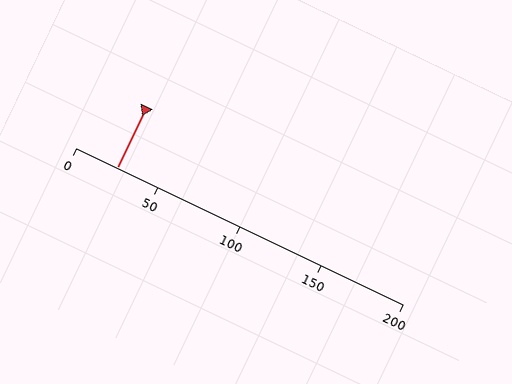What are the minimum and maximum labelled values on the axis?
The axis runs from 0 to 200.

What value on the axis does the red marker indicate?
The marker indicates approximately 25.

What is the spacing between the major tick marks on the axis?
The major ticks are spaced 50 apart.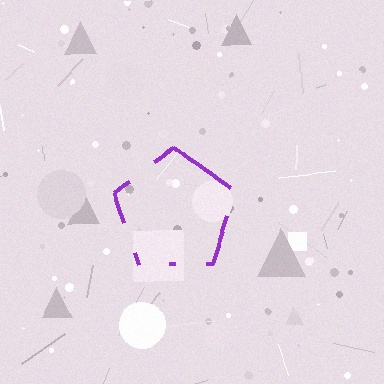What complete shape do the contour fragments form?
The contour fragments form a pentagon.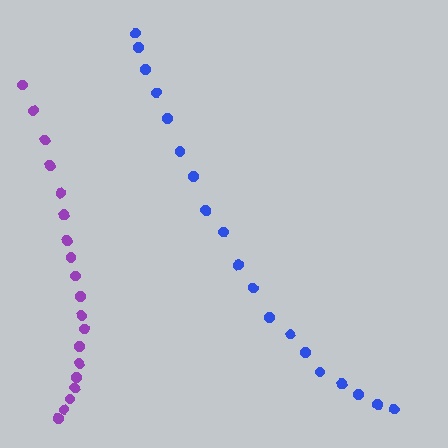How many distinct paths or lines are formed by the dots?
There are 2 distinct paths.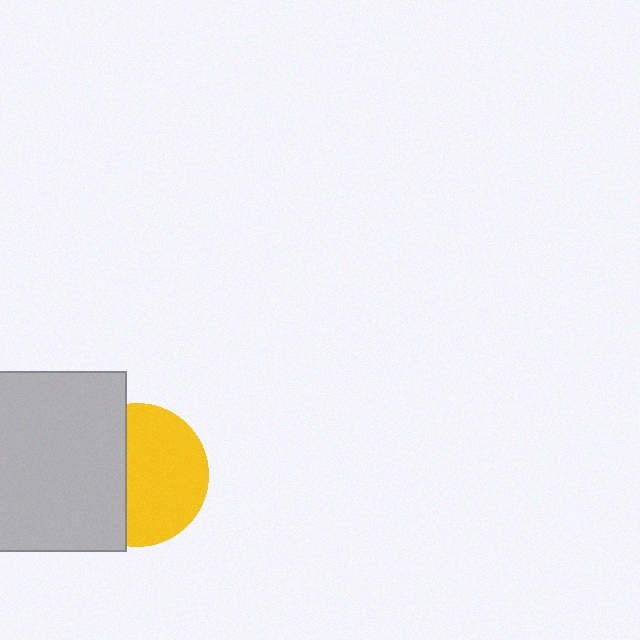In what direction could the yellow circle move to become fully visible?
The yellow circle could move right. That would shift it out from behind the light gray square entirely.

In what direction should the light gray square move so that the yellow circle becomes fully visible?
The light gray square should move left. That is the shortest direction to clear the overlap and leave the yellow circle fully visible.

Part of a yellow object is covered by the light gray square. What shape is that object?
It is a circle.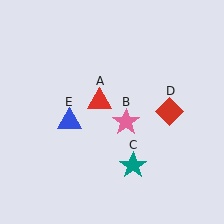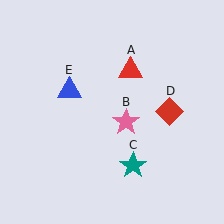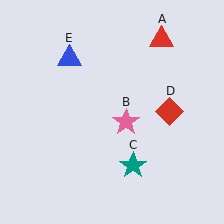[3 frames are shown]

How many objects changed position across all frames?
2 objects changed position: red triangle (object A), blue triangle (object E).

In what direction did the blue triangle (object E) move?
The blue triangle (object E) moved up.